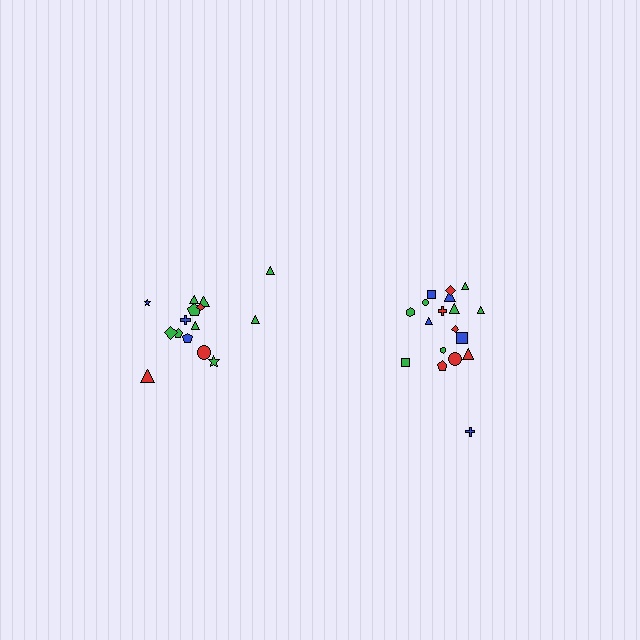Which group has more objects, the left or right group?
The right group.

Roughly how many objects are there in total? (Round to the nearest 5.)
Roughly 35 objects in total.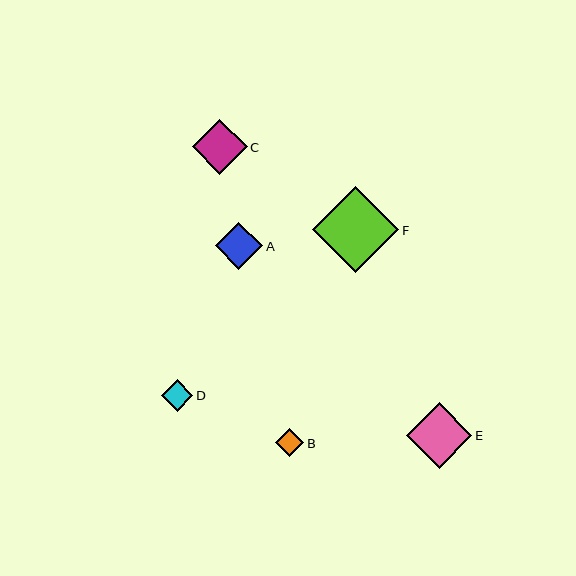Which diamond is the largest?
Diamond F is the largest with a size of approximately 86 pixels.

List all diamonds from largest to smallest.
From largest to smallest: F, E, C, A, D, B.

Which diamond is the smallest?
Diamond B is the smallest with a size of approximately 28 pixels.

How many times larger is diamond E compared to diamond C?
Diamond E is approximately 1.2 times the size of diamond C.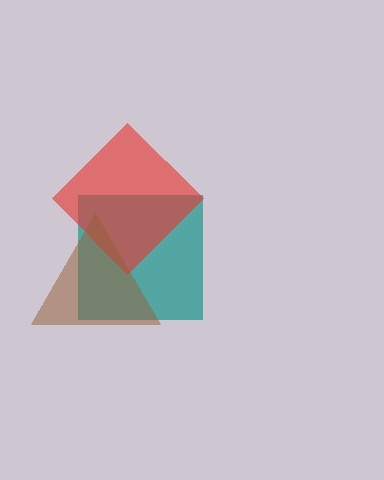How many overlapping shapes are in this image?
There are 3 overlapping shapes in the image.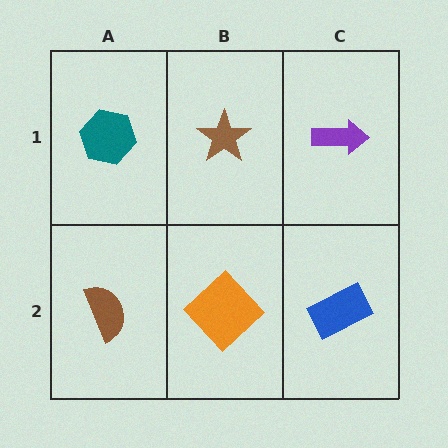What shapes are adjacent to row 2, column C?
A purple arrow (row 1, column C), an orange diamond (row 2, column B).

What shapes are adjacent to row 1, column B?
An orange diamond (row 2, column B), a teal hexagon (row 1, column A), a purple arrow (row 1, column C).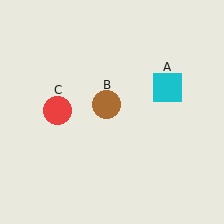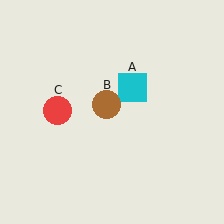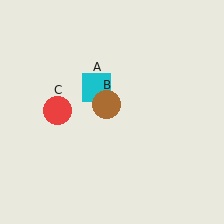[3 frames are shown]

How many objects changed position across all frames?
1 object changed position: cyan square (object A).